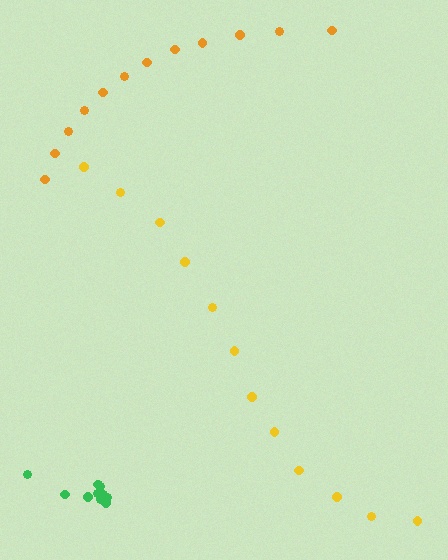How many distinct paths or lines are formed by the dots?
There are 3 distinct paths.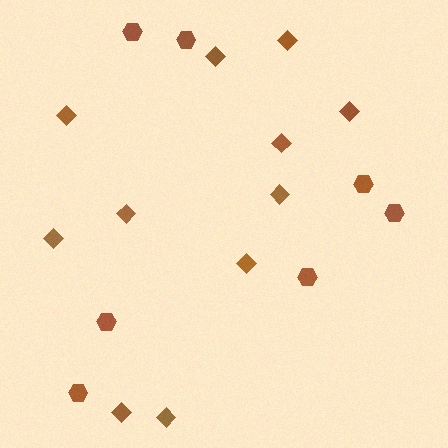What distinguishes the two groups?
There are 2 groups: one group of hexagons (7) and one group of diamonds (11).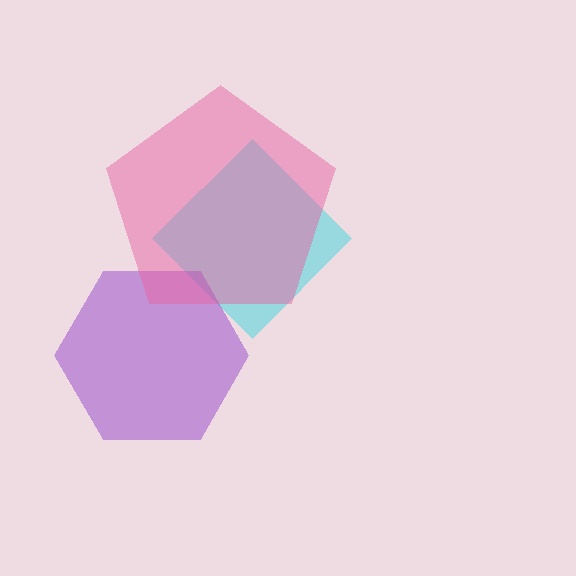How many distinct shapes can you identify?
There are 3 distinct shapes: a cyan diamond, a purple hexagon, a pink pentagon.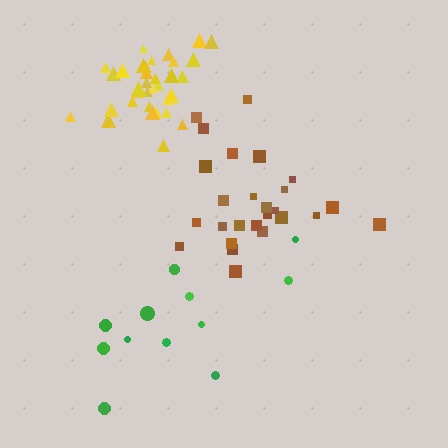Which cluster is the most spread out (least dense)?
Green.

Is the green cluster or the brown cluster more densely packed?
Brown.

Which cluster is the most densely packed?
Yellow.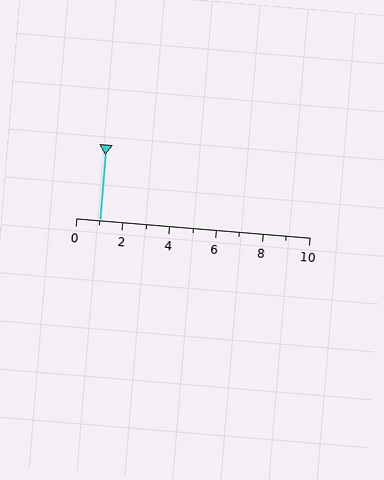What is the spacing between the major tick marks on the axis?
The major ticks are spaced 2 apart.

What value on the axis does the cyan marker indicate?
The marker indicates approximately 1.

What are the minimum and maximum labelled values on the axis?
The axis runs from 0 to 10.